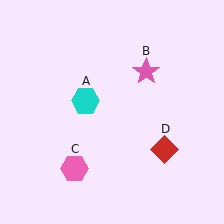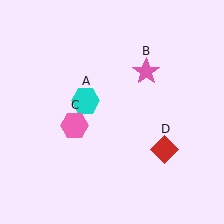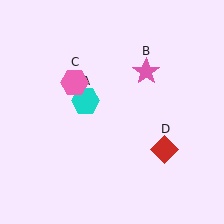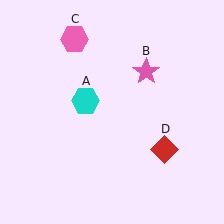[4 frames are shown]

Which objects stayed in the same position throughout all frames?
Cyan hexagon (object A) and pink star (object B) and red diamond (object D) remained stationary.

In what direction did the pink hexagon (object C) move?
The pink hexagon (object C) moved up.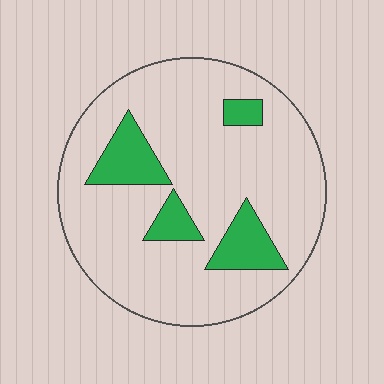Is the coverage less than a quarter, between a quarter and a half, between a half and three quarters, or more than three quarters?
Less than a quarter.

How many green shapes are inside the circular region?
4.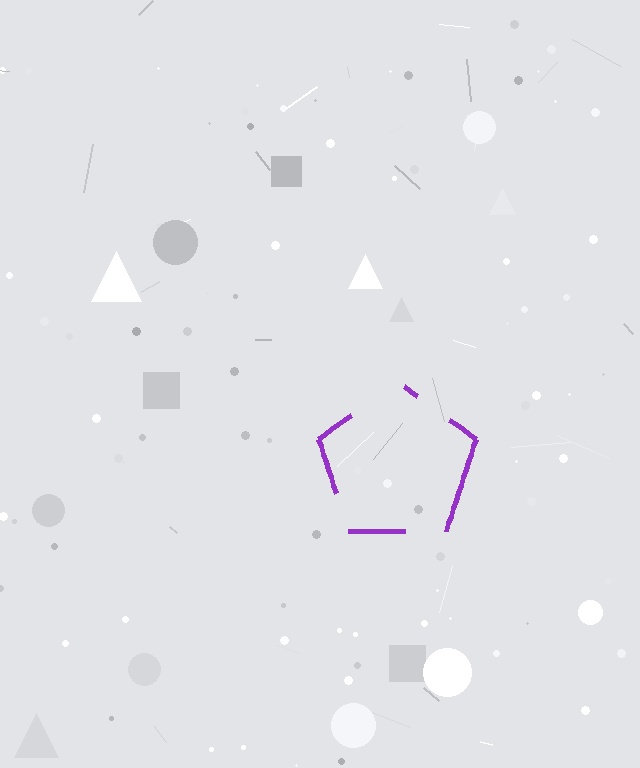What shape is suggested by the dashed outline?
The dashed outline suggests a pentagon.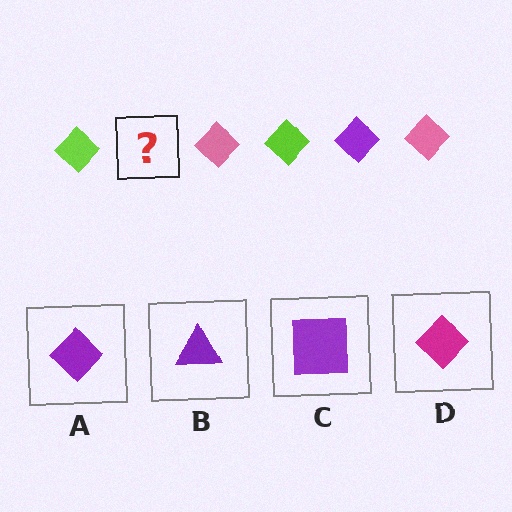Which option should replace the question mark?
Option A.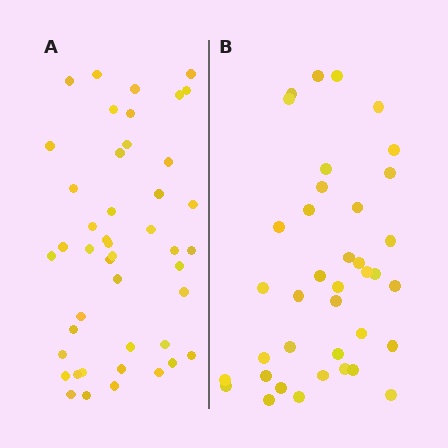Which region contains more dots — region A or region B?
Region A (the left region) has more dots.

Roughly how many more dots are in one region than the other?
Region A has roughly 8 or so more dots than region B.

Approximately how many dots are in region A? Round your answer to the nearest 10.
About 40 dots. (The exact count is 45, which rounds to 40.)